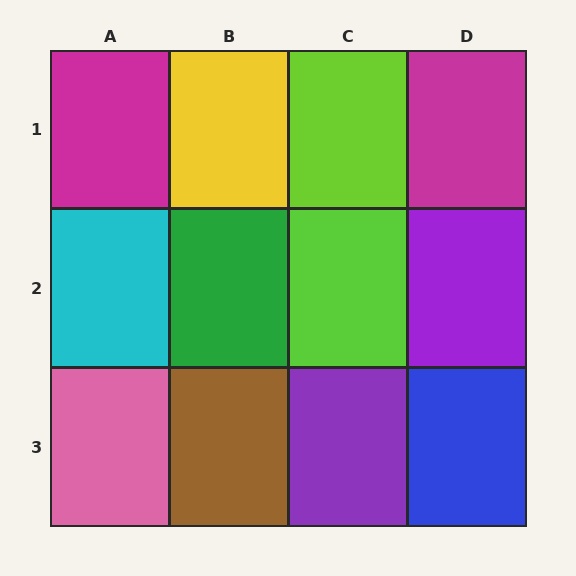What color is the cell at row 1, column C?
Lime.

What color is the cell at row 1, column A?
Magenta.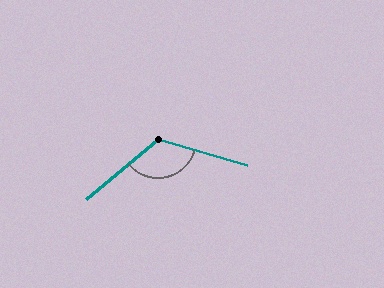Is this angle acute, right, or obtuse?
It is obtuse.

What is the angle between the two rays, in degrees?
Approximately 124 degrees.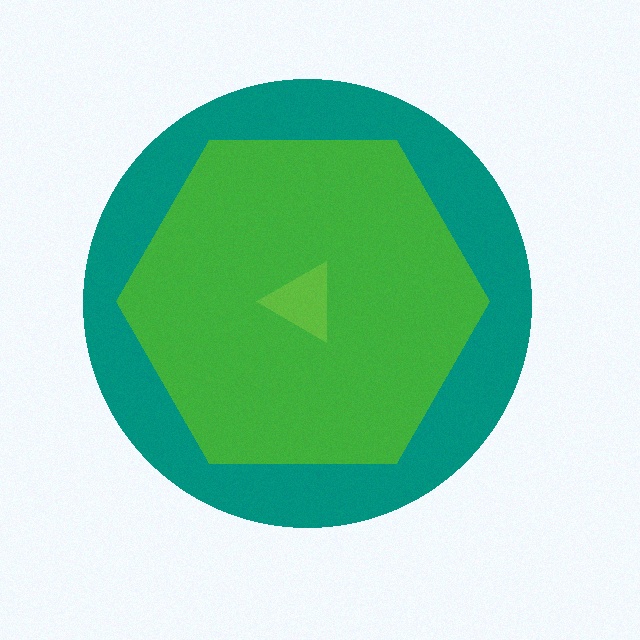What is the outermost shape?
The teal circle.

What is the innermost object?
The lime triangle.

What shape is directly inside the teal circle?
The green hexagon.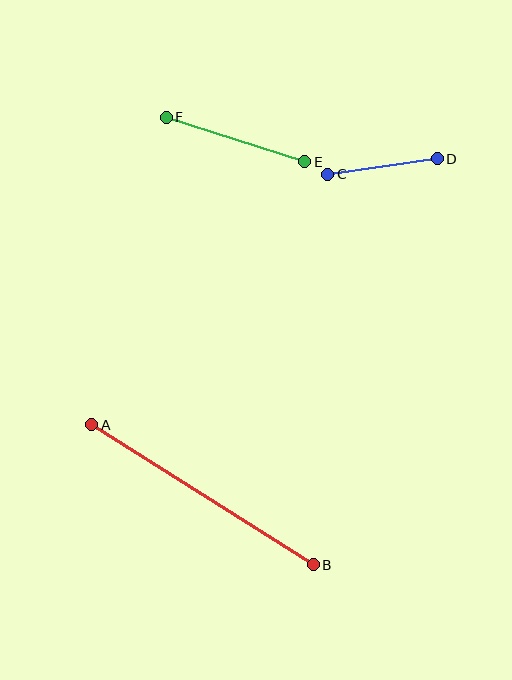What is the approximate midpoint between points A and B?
The midpoint is at approximately (202, 495) pixels.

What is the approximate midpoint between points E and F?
The midpoint is at approximately (236, 140) pixels.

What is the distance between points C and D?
The distance is approximately 110 pixels.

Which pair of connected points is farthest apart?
Points A and B are farthest apart.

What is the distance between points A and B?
The distance is approximately 262 pixels.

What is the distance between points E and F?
The distance is approximately 145 pixels.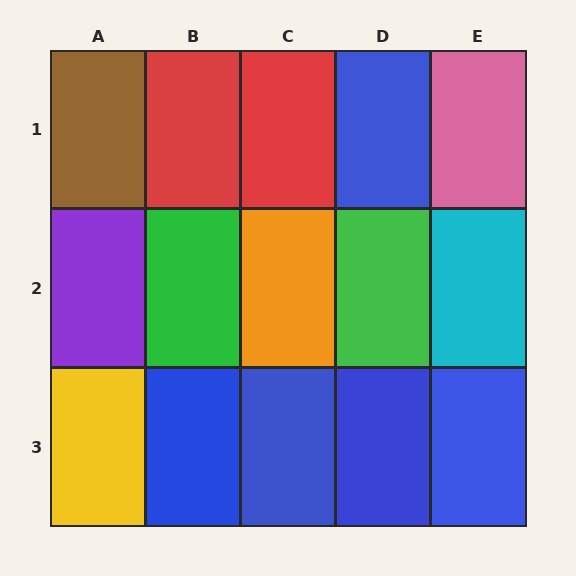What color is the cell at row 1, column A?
Brown.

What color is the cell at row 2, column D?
Green.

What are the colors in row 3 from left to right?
Yellow, blue, blue, blue, blue.